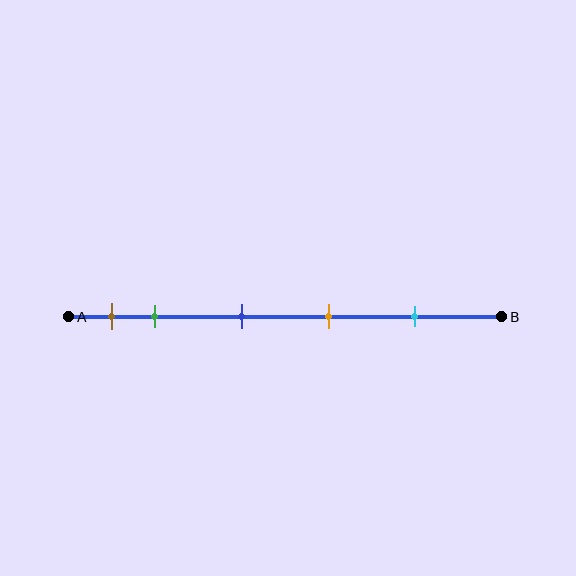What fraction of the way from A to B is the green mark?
The green mark is approximately 20% (0.2) of the way from A to B.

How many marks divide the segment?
There are 5 marks dividing the segment.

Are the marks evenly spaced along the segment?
No, the marks are not evenly spaced.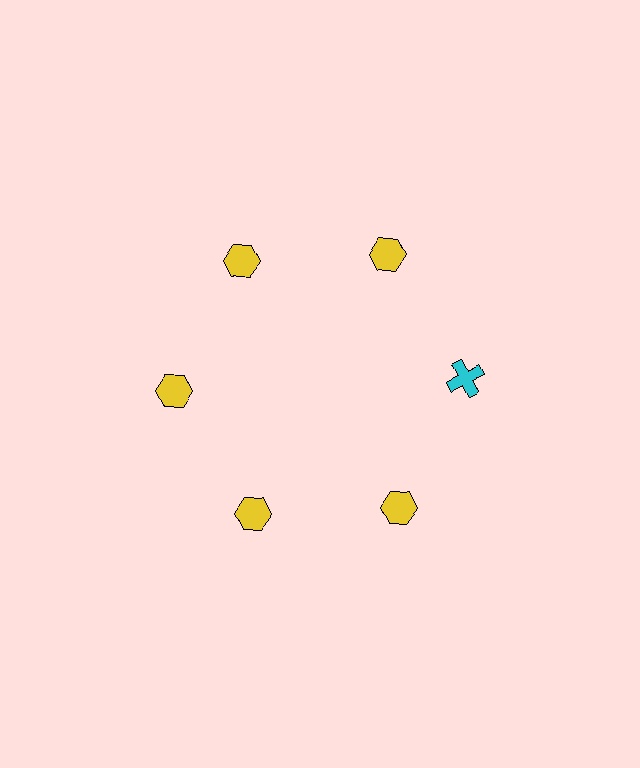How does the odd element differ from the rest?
It differs in both color (cyan instead of yellow) and shape (cross instead of hexagon).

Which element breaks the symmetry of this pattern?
The cyan cross at roughly the 3 o'clock position breaks the symmetry. All other shapes are yellow hexagons.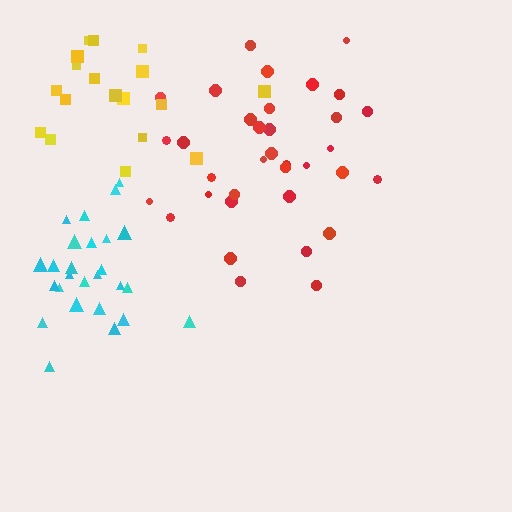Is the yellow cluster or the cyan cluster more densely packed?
Cyan.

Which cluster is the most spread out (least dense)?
Yellow.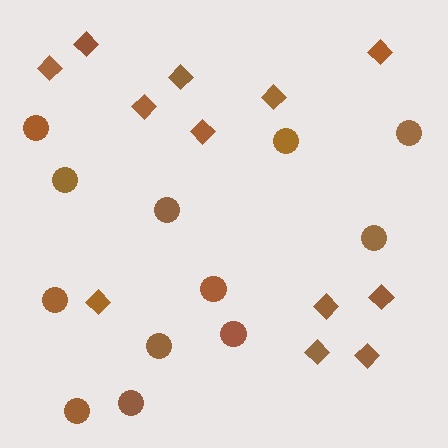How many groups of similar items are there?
There are 2 groups: one group of circles (12) and one group of diamonds (12).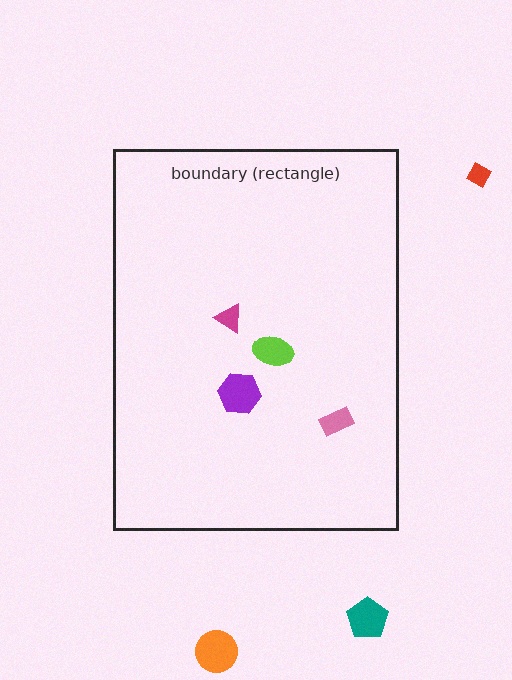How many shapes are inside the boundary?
4 inside, 3 outside.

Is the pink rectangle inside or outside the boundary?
Inside.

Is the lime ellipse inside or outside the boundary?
Inside.